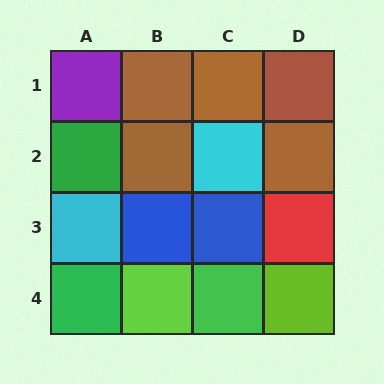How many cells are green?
3 cells are green.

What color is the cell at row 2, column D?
Brown.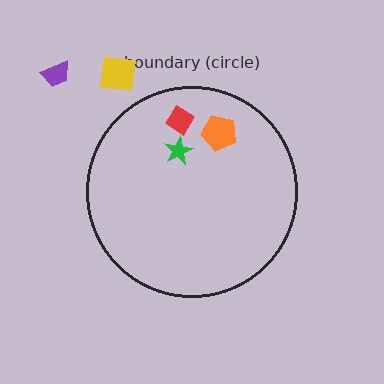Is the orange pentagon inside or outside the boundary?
Inside.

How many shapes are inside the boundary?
3 inside, 2 outside.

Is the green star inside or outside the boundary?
Inside.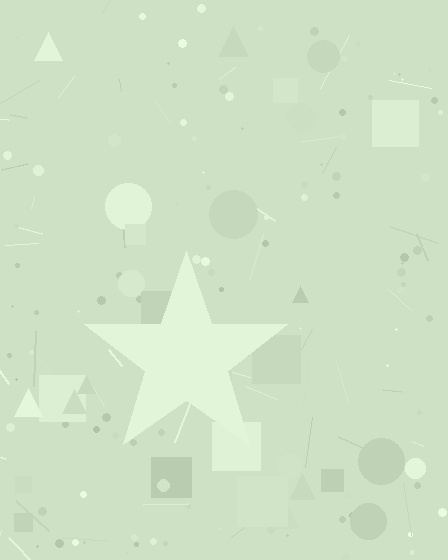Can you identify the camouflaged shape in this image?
The camouflaged shape is a star.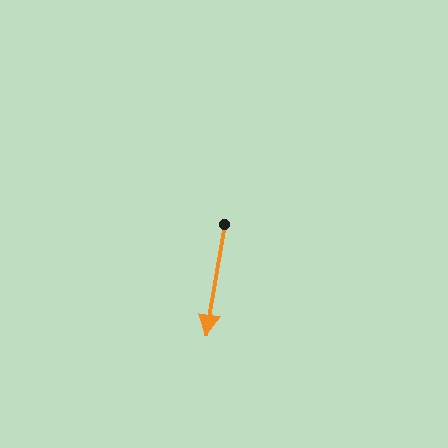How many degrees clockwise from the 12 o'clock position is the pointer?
Approximately 189 degrees.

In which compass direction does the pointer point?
South.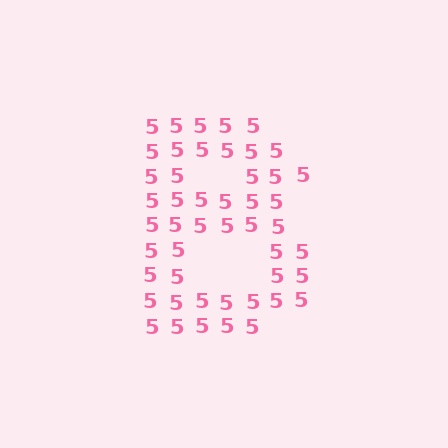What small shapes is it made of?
It is made of small digit 5's.